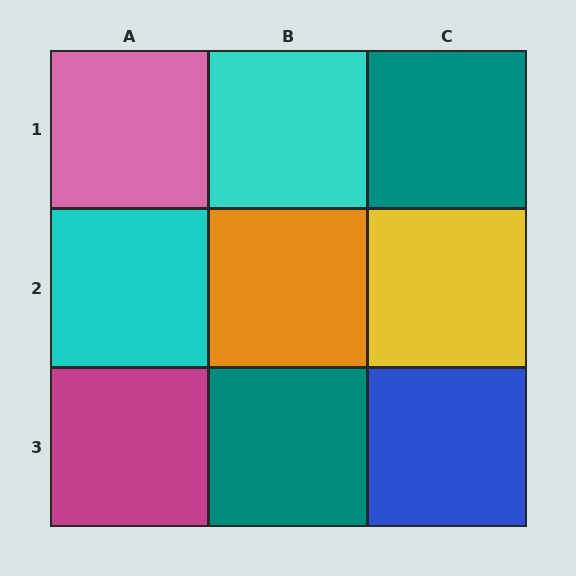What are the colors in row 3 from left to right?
Magenta, teal, blue.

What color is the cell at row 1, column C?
Teal.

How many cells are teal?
2 cells are teal.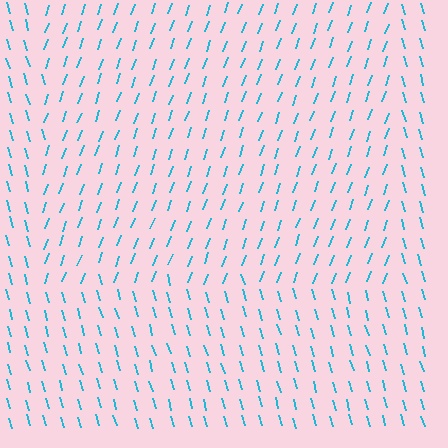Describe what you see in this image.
The image is filled with small cyan line segments. A rectangle region in the image has lines oriented differently from the surrounding lines, creating a visible texture boundary.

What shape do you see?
I see a rectangle.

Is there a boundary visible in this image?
Yes, there is a texture boundary formed by a change in line orientation.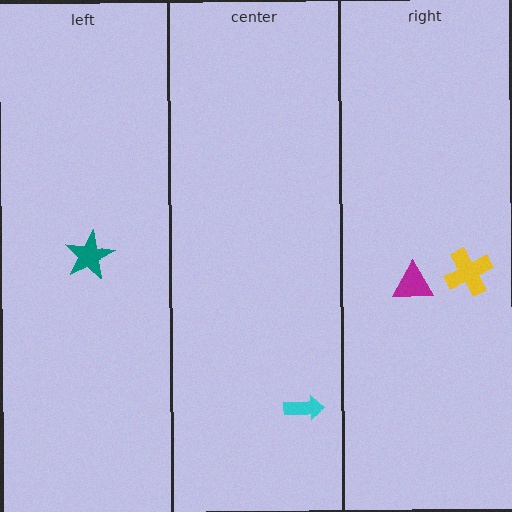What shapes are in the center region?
The cyan arrow.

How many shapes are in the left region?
1.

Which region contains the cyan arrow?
The center region.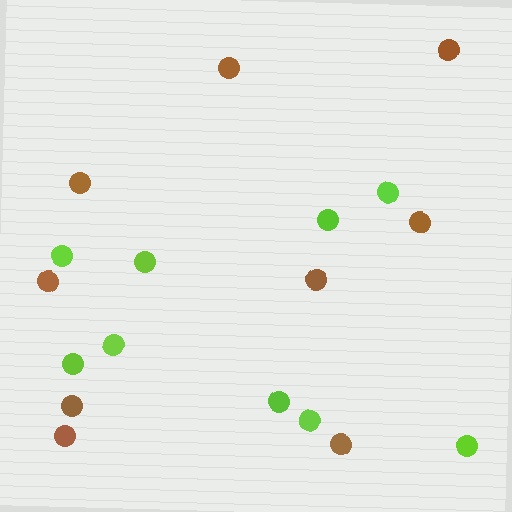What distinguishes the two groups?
There are 2 groups: one group of lime circles (9) and one group of brown circles (9).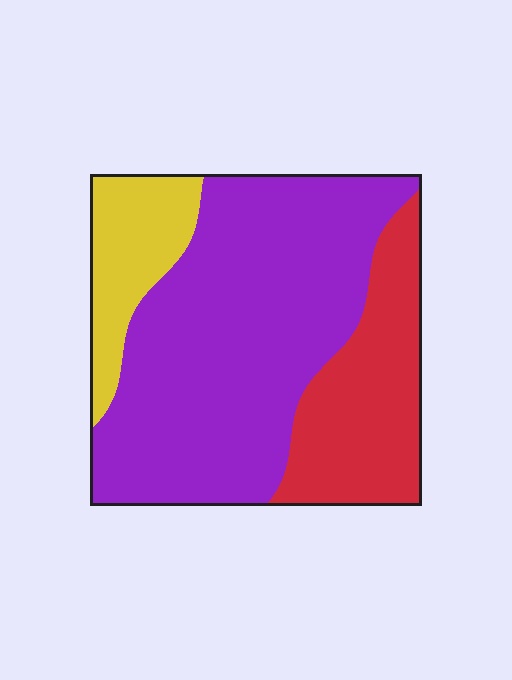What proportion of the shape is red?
Red covers around 25% of the shape.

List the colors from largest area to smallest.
From largest to smallest: purple, red, yellow.